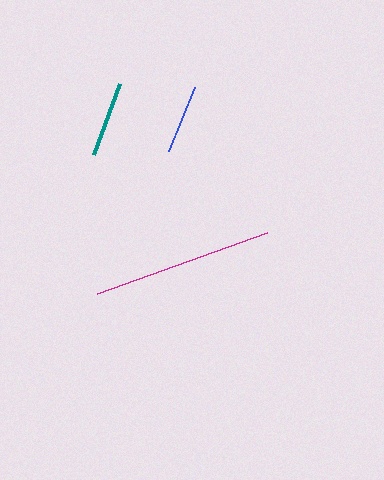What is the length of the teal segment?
The teal segment is approximately 75 pixels long.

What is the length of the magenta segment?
The magenta segment is approximately 181 pixels long.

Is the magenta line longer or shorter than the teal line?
The magenta line is longer than the teal line.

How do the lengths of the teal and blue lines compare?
The teal and blue lines are approximately the same length.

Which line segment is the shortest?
The blue line is the shortest at approximately 70 pixels.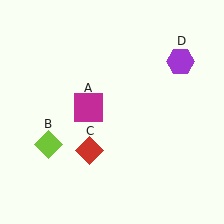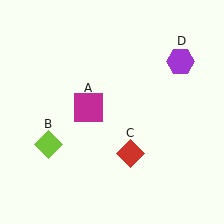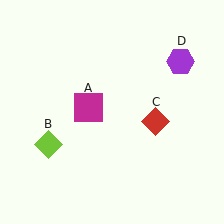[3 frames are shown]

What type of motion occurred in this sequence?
The red diamond (object C) rotated counterclockwise around the center of the scene.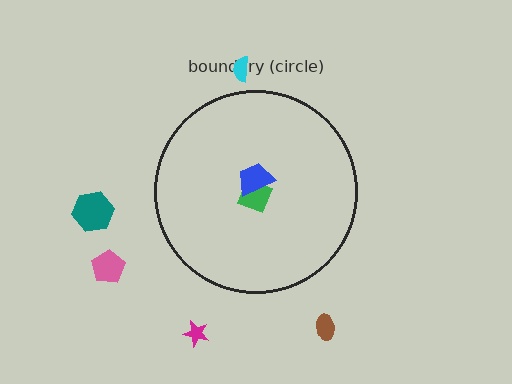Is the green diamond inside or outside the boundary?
Inside.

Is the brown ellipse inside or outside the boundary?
Outside.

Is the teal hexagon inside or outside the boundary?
Outside.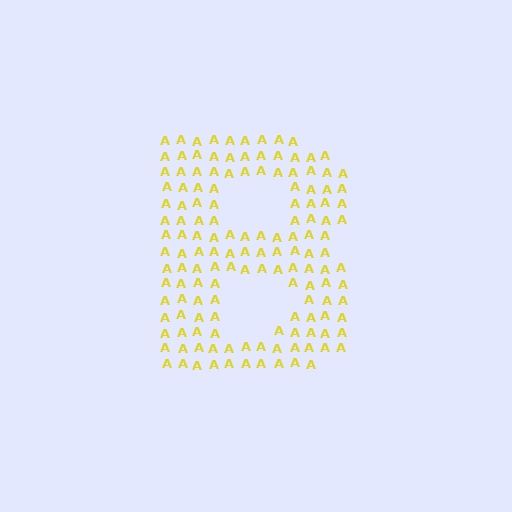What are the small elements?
The small elements are letter A's.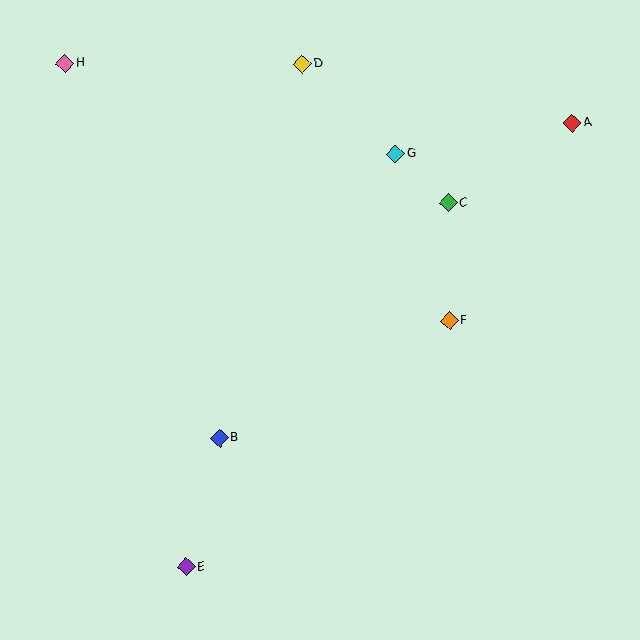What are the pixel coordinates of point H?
Point H is at (65, 64).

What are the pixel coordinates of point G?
Point G is at (396, 154).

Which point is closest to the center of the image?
Point F at (449, 320) is closest to the center.